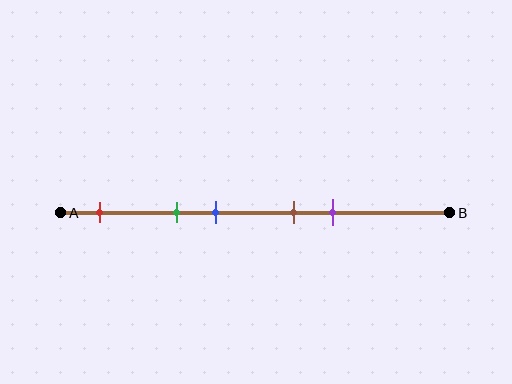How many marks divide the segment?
There are 5 marks dividing the segment.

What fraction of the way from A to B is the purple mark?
The purple mark is approximately 70% (0.7) of the way from A to B.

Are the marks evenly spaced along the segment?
No, the marks are not evenly spaced.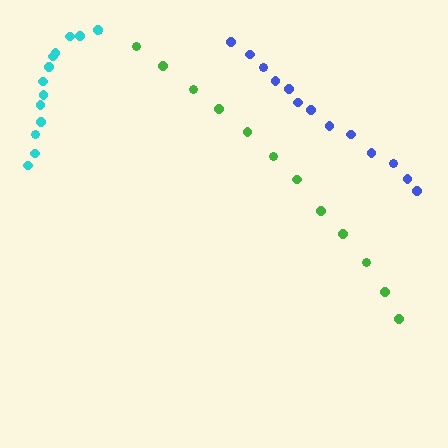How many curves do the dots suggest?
There are 3 distinct paths.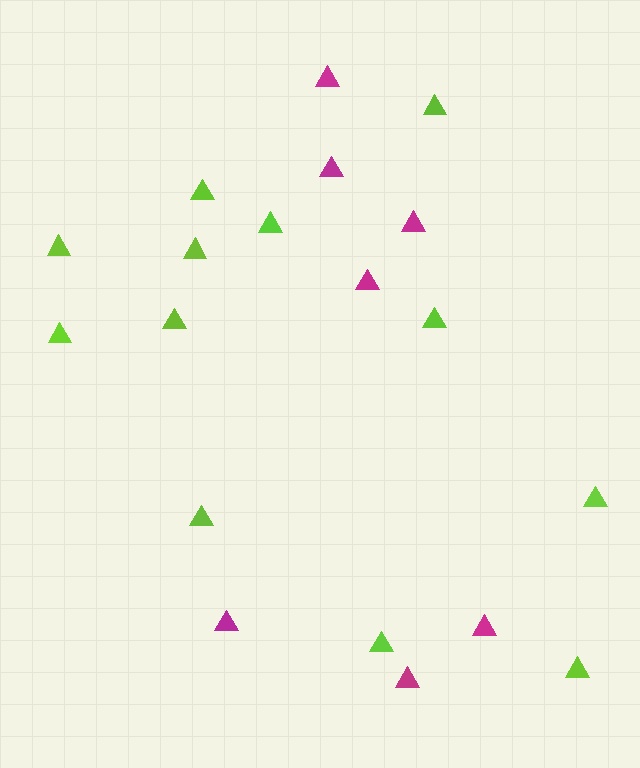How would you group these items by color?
There are 2 groups: one group of magenta triangles (7) and one group of lime triangles (12).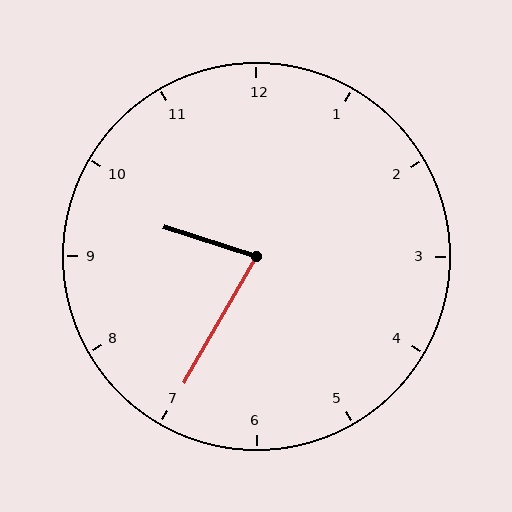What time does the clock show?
9:35.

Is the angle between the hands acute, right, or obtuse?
It is acute.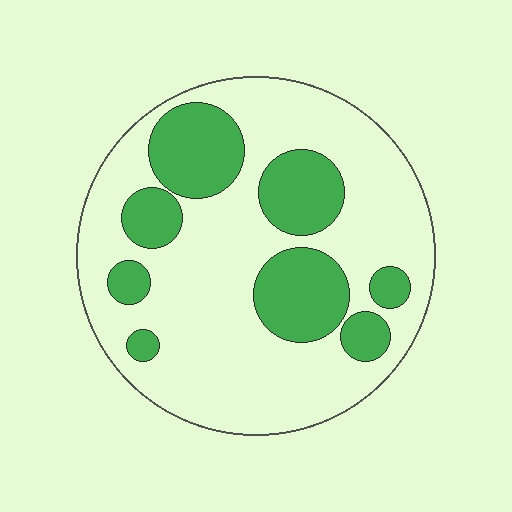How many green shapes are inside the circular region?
8.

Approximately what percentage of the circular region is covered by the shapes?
Approximately 30%.